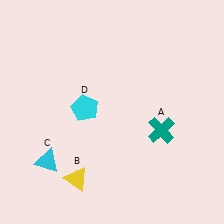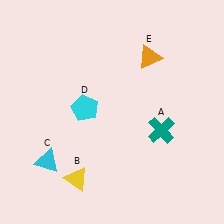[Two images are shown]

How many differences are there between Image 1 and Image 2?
There is 1 difference between the two images.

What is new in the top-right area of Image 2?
An orange triangle (E) was added in the top-right area of Image 2.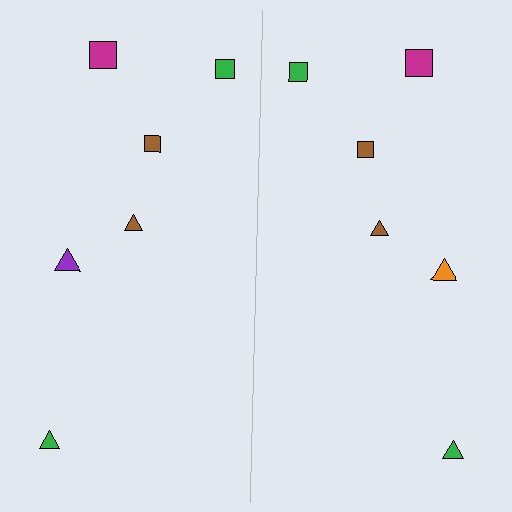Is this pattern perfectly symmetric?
No, the pattern is not perfectly symmetric. The orange triangle on the right side breaks the symmetry — its mirror counterpart is purple.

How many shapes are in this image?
There are 12 shapes in this image.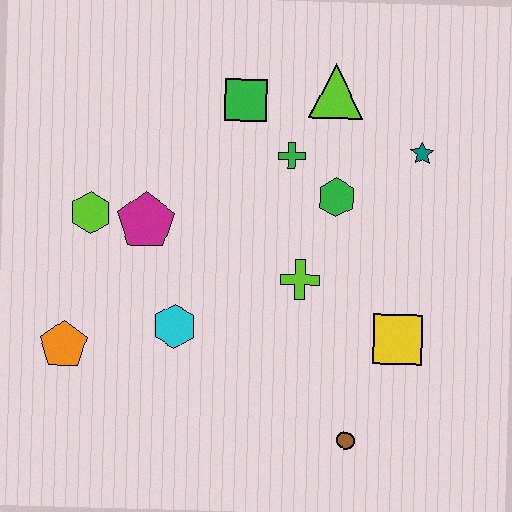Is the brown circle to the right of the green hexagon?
Yes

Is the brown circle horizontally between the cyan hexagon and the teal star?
Yes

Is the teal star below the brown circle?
No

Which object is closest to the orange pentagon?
The cyan hexagon is closest to the orange pentagon.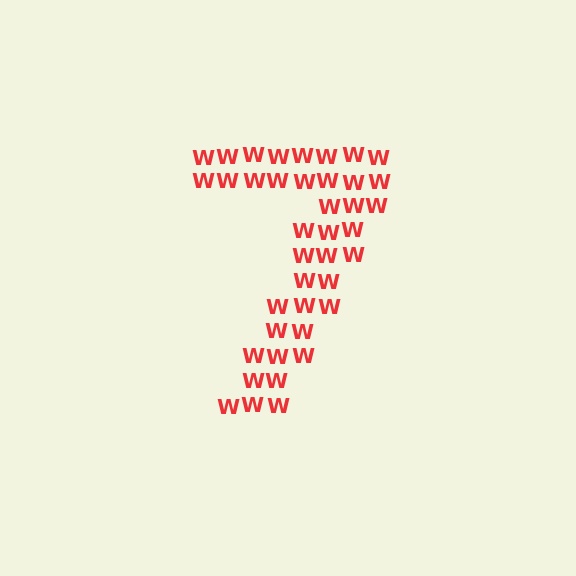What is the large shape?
The large shape is the digit 7.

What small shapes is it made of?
It is made of small letter W's.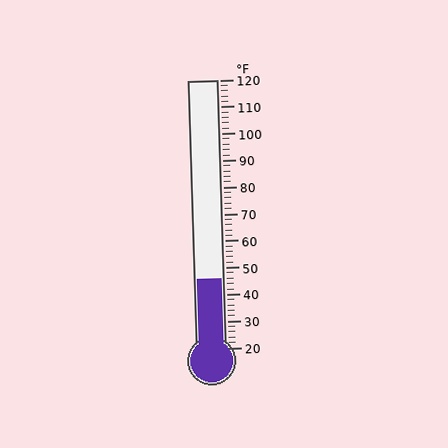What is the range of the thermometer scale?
The thermometer scale ranges from 20°F to 120°F.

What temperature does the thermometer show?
The thermometer shows approximately 46°F.